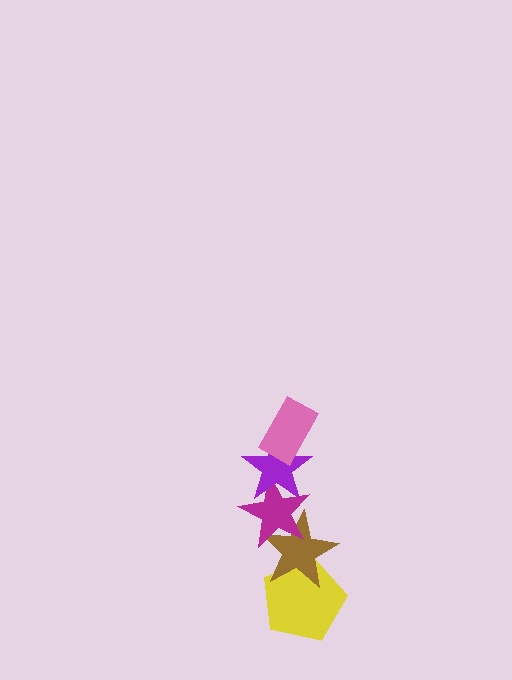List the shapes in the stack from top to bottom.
From top to bottom: the pink rectangle, the purple star, the magenta star, the brown star, the yellow pentagon.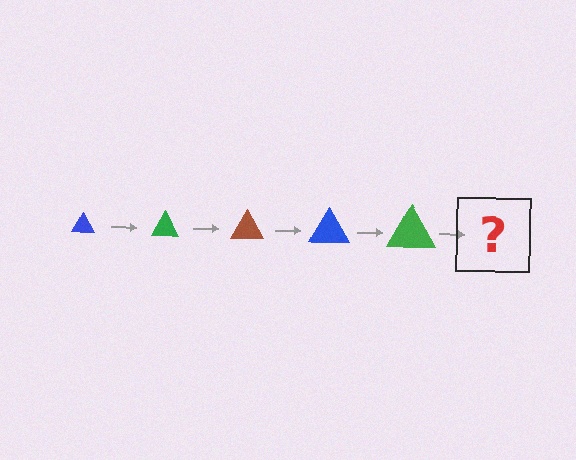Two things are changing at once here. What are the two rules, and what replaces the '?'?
The two rules are that the triangle grows larger each step and the color cycles through blue, green, and brown. The '?' should be a brown triangle, larger than the previous one.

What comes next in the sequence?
The next element should be a brown triangle, larger than the previous one.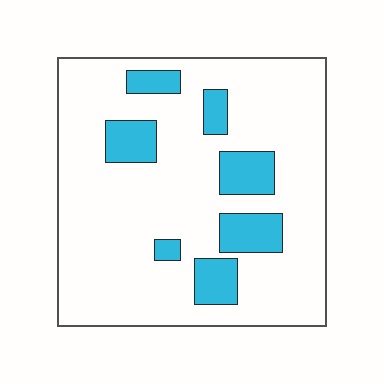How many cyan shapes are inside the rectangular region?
7.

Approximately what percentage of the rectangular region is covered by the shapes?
Approximately 15%.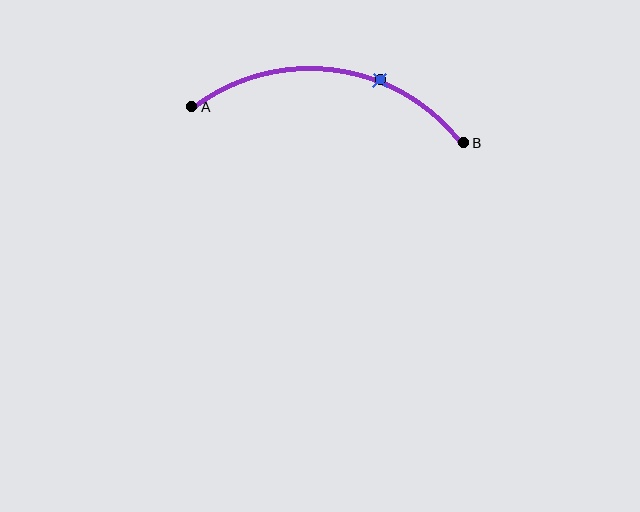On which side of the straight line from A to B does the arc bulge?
The arc bulges above the straight line connecting A and B.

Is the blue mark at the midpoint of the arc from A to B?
No. The blue mark lies on the arc but is closer to endpoint B. The arc midpoint would be at the point on the curve equidistant along the arc from both A and B.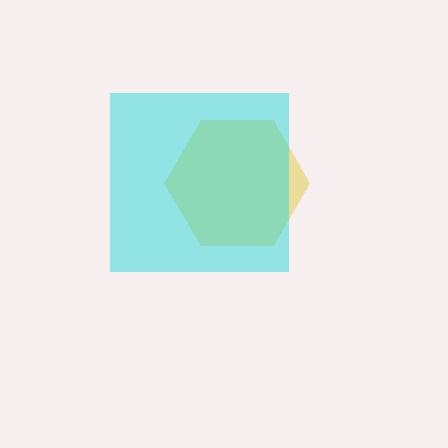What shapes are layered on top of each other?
The layered shapes are: a yellow hexagon, a cyan square.